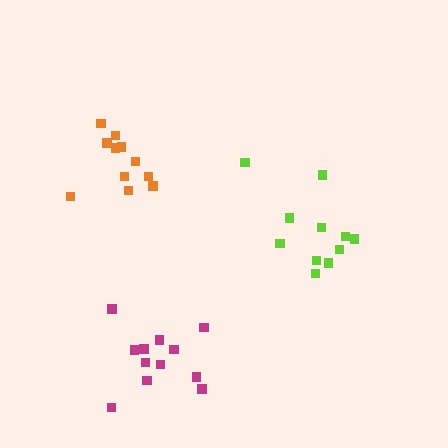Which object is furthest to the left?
The orange cluster is leftmost.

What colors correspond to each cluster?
The clusters are colored: magenta, lime, orange.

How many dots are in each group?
Group 1: 12 dots, Group 2: 11 dots, Group 3: 11 dots (34 total).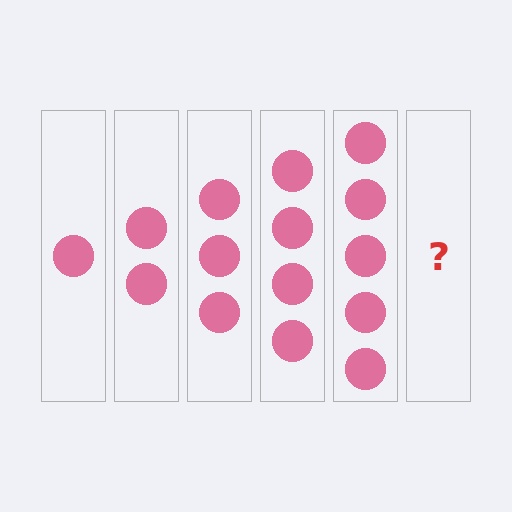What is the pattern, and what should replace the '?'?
The pattern is that each step adds one more circle. The '?' should be 6 circles.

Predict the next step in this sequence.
The next step is 6 circles.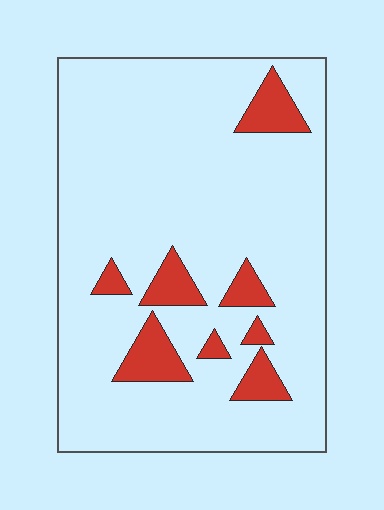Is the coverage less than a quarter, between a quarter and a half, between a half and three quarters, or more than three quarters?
Less than a quarter.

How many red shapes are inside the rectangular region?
8.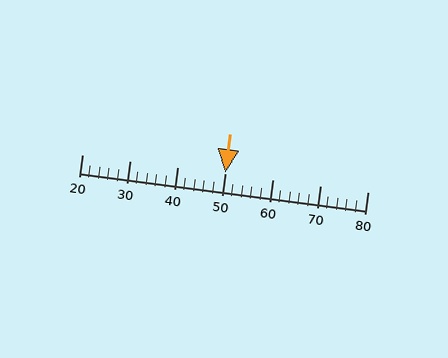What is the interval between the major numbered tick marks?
The major tick marks are spaced 10 units apart.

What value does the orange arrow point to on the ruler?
The orange arrow points to approximately 50.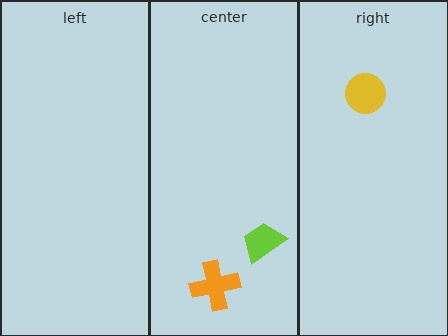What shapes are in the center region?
The lime trapezoid, the orange cross.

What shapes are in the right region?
The yellow circle.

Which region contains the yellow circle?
The right region.